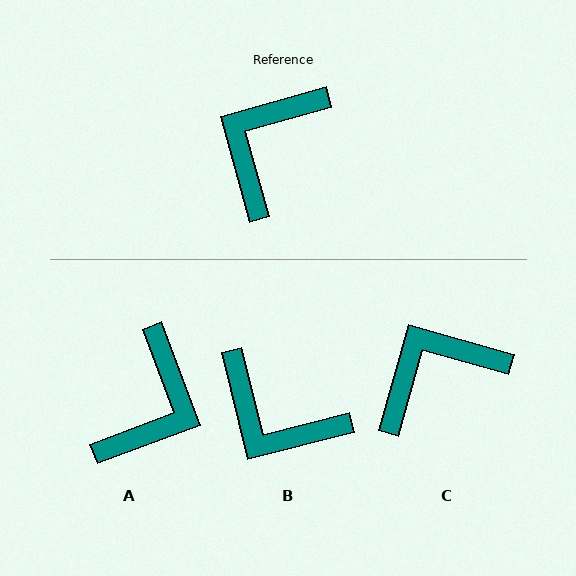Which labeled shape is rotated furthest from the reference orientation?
A, about 175 degrees away.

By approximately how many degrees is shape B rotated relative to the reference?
Approximately 88 degrees counter-clockwise.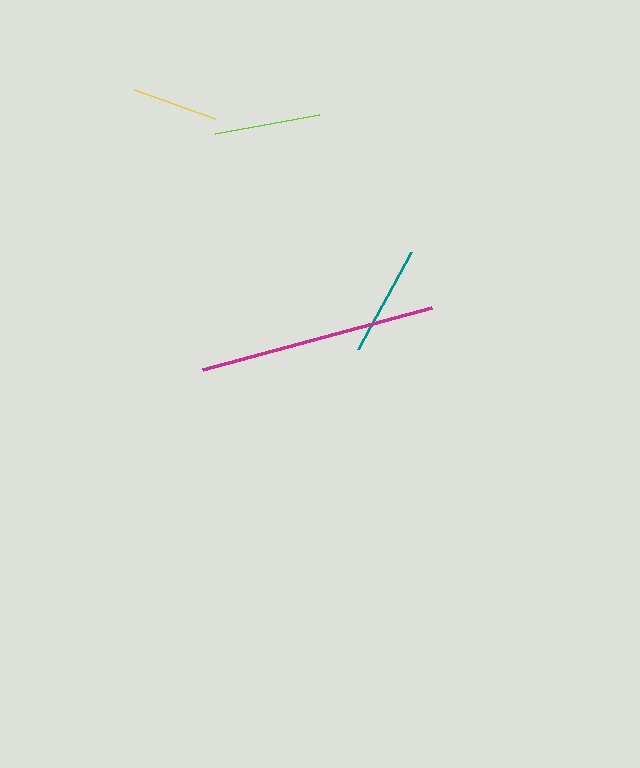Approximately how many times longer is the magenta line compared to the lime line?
The magenta line is approximately 2.2 times the length of the lime line.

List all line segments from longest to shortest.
From longest to shortest: magenta, teal, lime, yellow.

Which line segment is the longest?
The magenta line is the longest at approximately 238 pixels.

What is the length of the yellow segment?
The yellow segment is approximately 86 pixels long.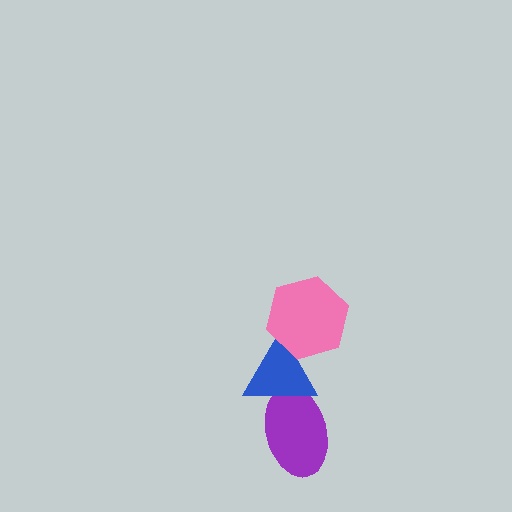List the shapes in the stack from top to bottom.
From top to bottom: the pink hexagon, the blue triangle, the purple ellipse.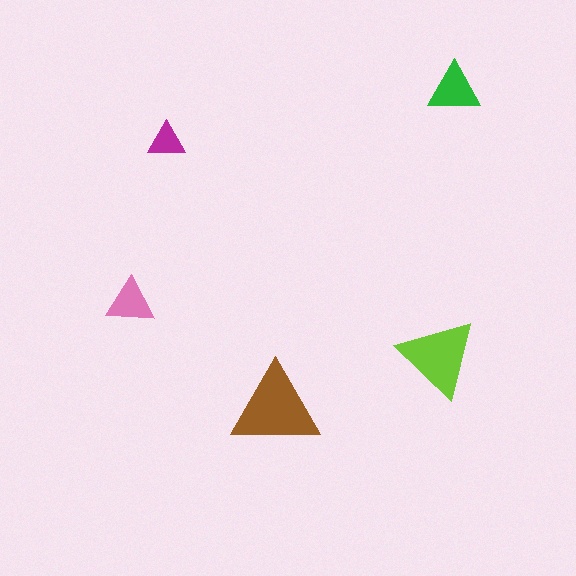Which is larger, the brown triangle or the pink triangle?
The brown one.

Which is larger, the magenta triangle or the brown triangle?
The brown one.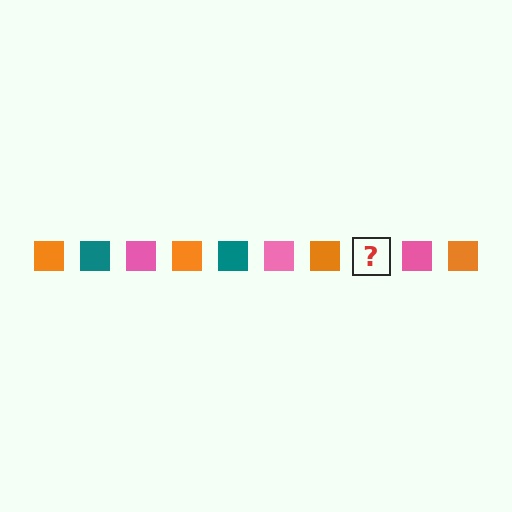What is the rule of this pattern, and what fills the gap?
The rule is that the pattern cycles through orange, teal, pink squares. The gap should be filled with a teal square.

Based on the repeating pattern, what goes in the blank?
The blank should be a teal square.